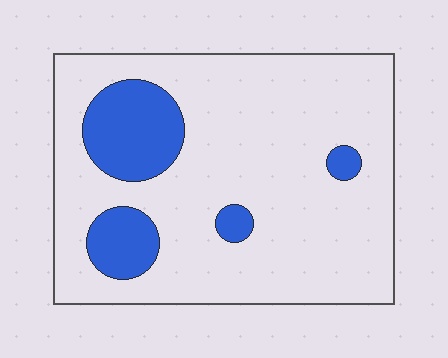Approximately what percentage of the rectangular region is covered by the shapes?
Approximately 15%.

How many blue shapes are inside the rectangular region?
4.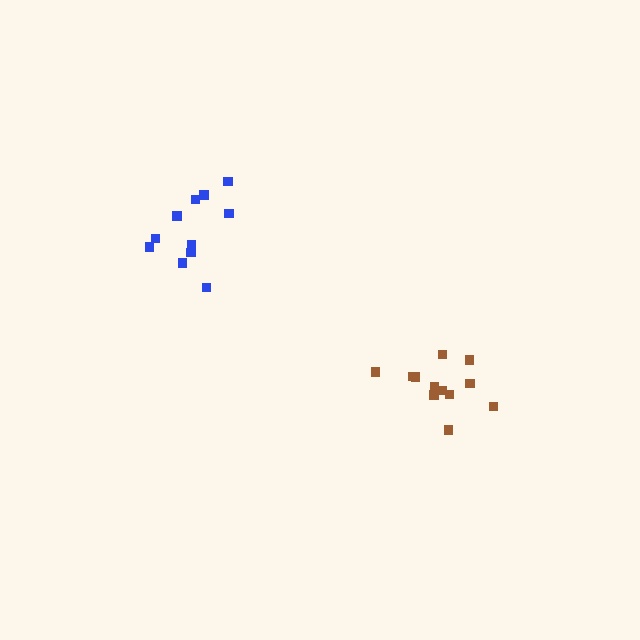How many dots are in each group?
Group 1: 11 dots, Group 2: 12 dots (23 total).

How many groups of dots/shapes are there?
There are 2 groups.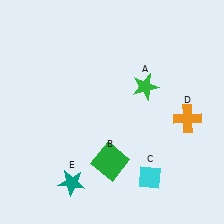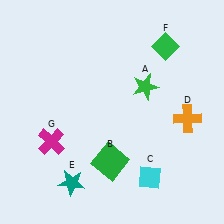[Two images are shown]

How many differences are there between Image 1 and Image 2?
There are 2 differences between the two images.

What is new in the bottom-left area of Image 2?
A magenta cross (G) was added in the bottom-left area of Image 2.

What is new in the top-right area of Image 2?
A green diamond (F) was added in the top-right area of Image 2.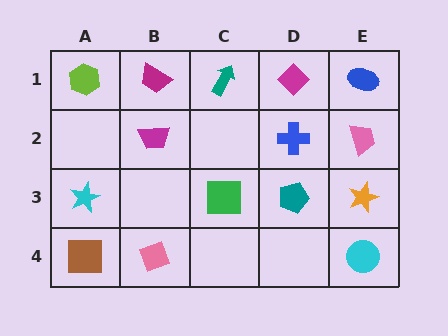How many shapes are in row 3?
4 shapes.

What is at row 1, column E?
A blue ellipse.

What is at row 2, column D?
A blue cross.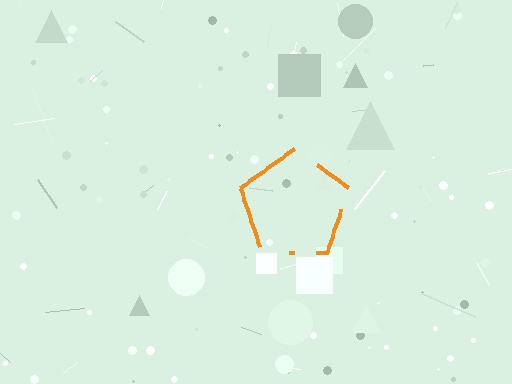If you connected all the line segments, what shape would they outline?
They would outline a pentagon.